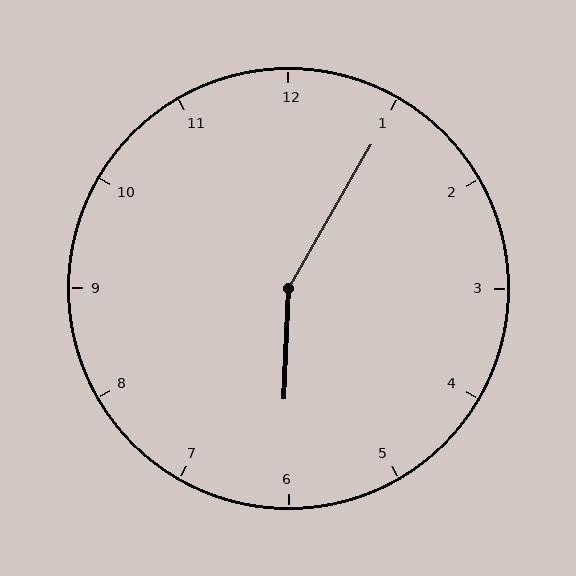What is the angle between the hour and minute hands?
Approximately 152 degrees.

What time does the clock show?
6:05.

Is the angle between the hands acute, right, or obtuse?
It is obtuse.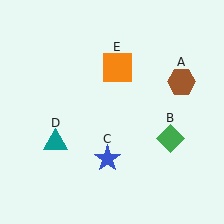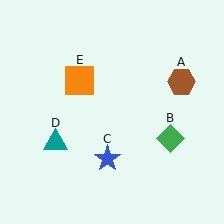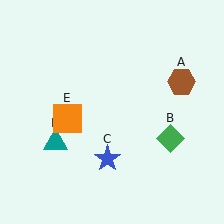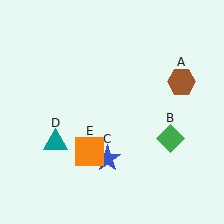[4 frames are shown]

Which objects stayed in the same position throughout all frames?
Brown hexagon (object A) and green diamond (object B) and blue star (object C) and teal triangle (object D) remained stationary.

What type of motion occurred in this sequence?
The orange square (object E) rotated counterclockwise around the center of the scene.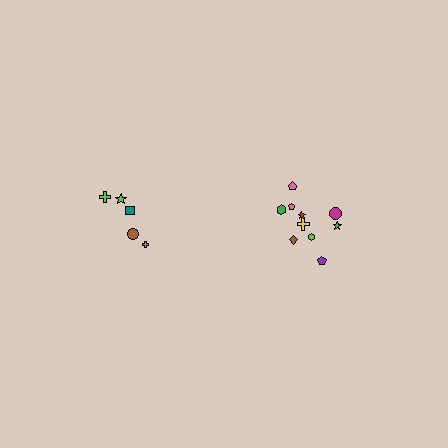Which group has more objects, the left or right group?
The right group.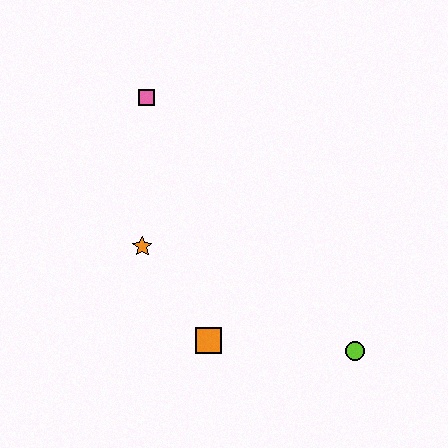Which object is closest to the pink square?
The orange star is closest to the pink square.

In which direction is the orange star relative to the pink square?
The orange star is below the pink square.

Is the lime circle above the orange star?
No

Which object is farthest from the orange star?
The lime circle is farthest from the orange star.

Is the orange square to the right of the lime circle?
No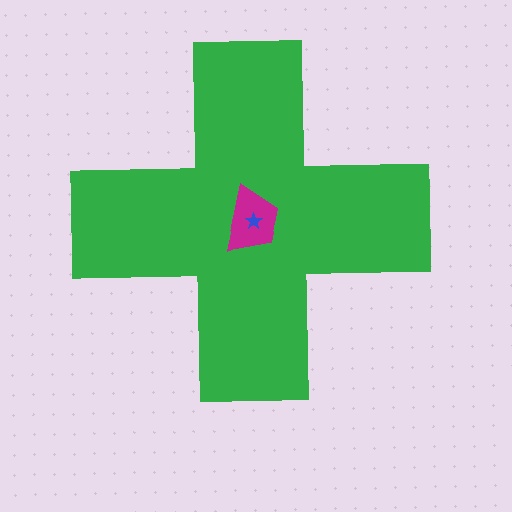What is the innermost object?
The blue star.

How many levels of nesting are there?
3.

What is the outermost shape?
The green cross.